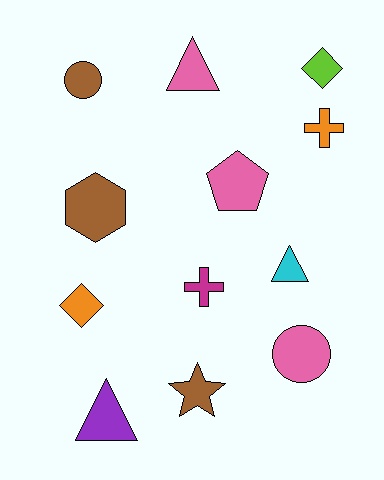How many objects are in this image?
There are 12 objects.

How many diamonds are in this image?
There are 2 diamonds.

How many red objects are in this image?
There are no red objects.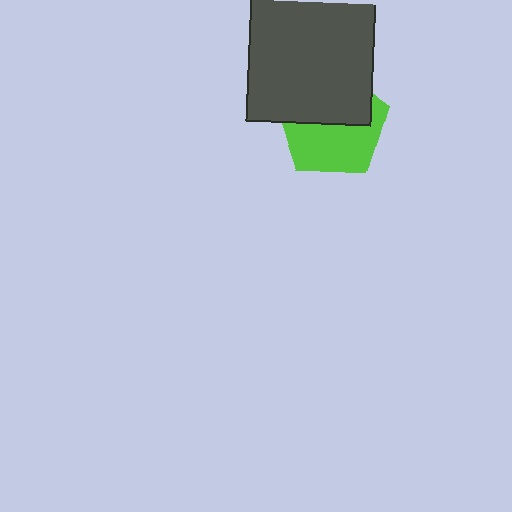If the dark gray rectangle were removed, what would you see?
You would see the complete lime pentagon.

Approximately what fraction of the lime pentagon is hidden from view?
Roughly 47% of the lime pentagon is hidden behind the dark gray rectangle.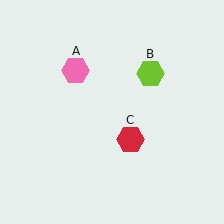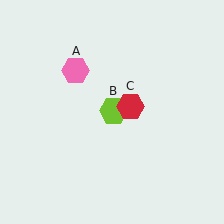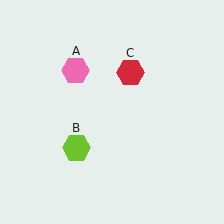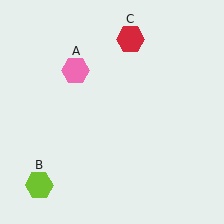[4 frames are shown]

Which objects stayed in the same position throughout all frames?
Pink hexagon (object A) remained stationary.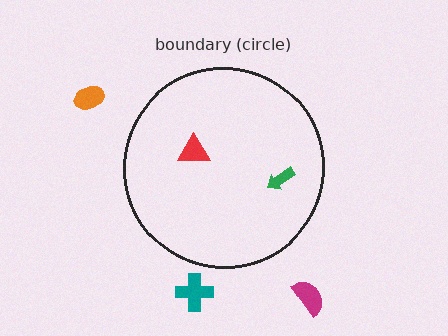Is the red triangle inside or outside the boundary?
Inside.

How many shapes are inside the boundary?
2 inside, 3 outside.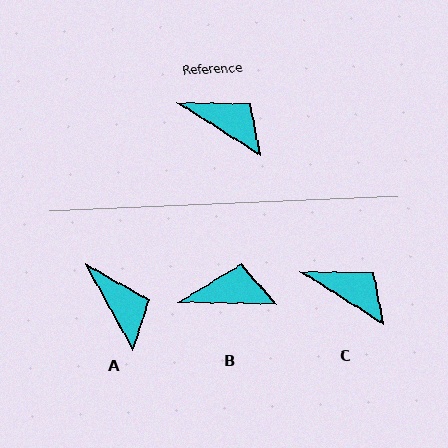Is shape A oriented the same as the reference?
No, it is off by about 29 degrees.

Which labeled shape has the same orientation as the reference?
C.